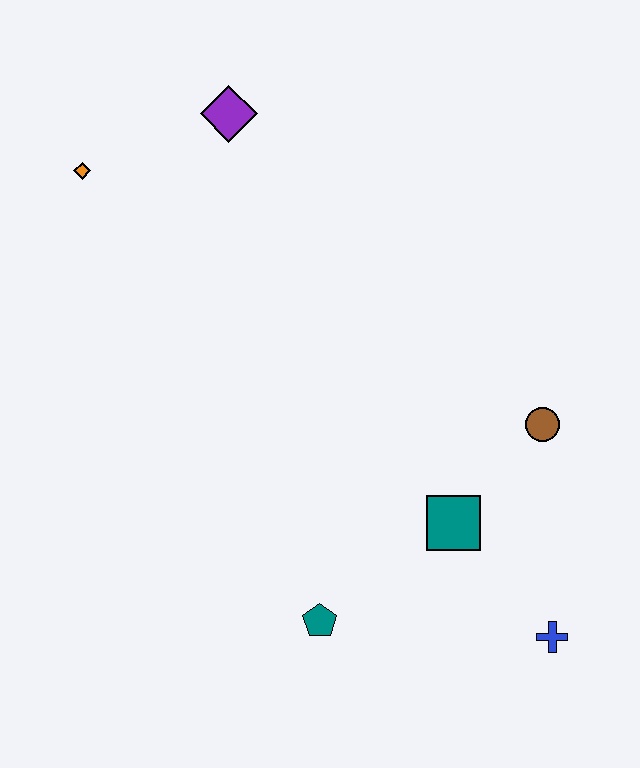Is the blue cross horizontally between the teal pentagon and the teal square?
No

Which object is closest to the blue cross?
The teal square is closest to the blue cross.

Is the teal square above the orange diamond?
No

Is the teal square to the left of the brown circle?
Yes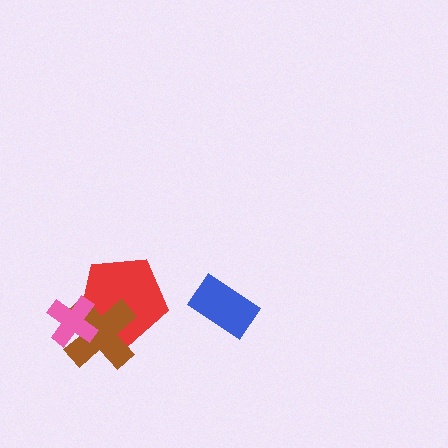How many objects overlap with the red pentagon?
2 objects overlap with the red pentagon.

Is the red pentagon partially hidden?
Yes, it is partially covered by another shape.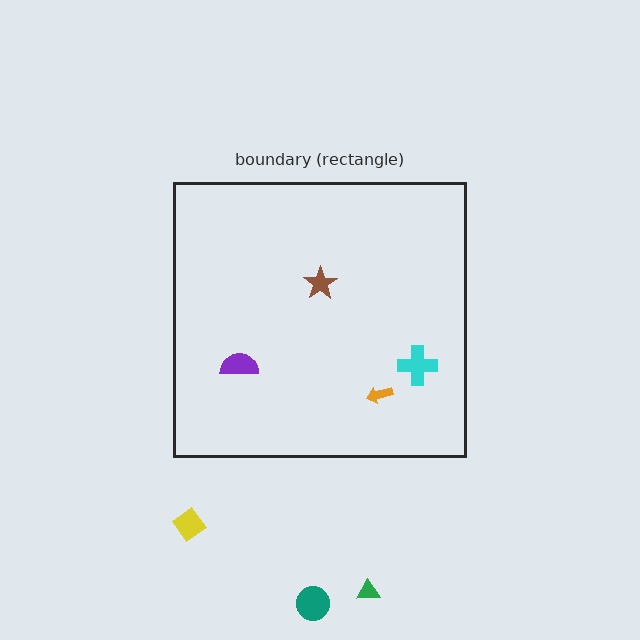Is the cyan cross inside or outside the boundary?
Inside.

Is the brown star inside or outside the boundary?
Inside.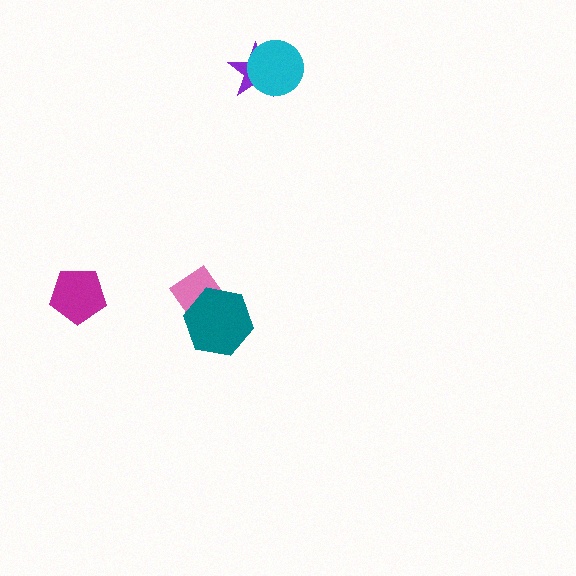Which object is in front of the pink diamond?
The teal hexagon is in front of the pink diamond.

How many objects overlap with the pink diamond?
1 object overlaps with the pink diamond.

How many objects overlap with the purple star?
1 object overlaps with the purple star.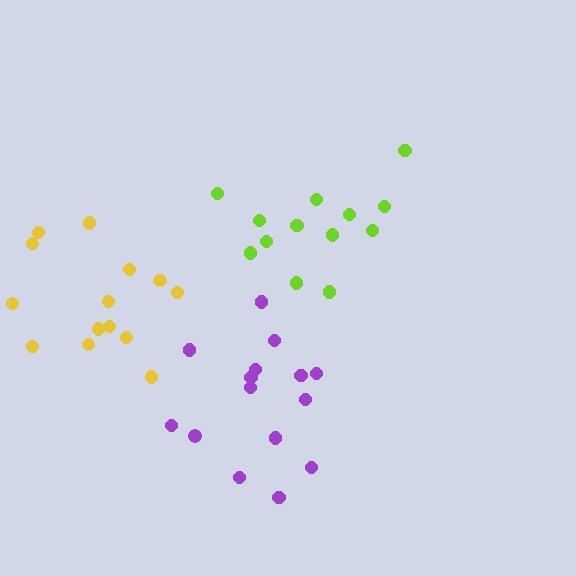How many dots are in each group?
Group 1: 13 dots, Group 2: 15 dots, Group 3: 14 dots (42 total).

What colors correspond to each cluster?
The clusters are colored: lime, purple, yellow.